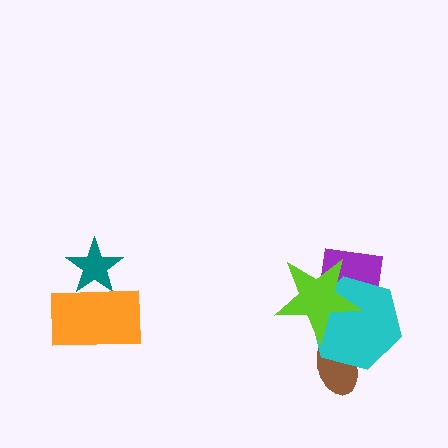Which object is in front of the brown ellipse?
The cyan hexagon is in front of the brown ellipse.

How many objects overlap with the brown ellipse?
1 object overlaps with the brown ellipse.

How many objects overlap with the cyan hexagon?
3 objects overlap with the cyan hexagon.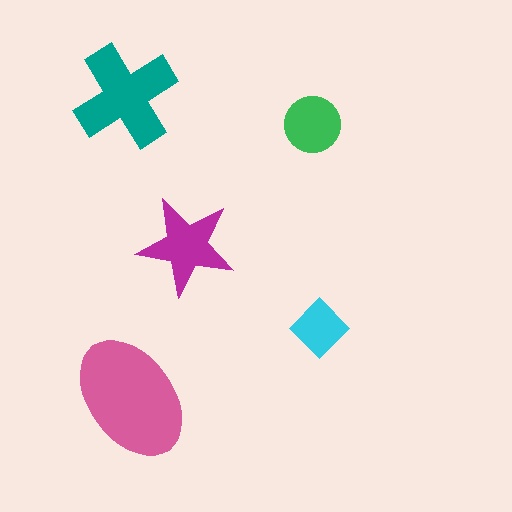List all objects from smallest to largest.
The cyan diamond, the green circle, the magenta star, the teal cross, the pink ellipse.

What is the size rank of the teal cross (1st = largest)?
2nd.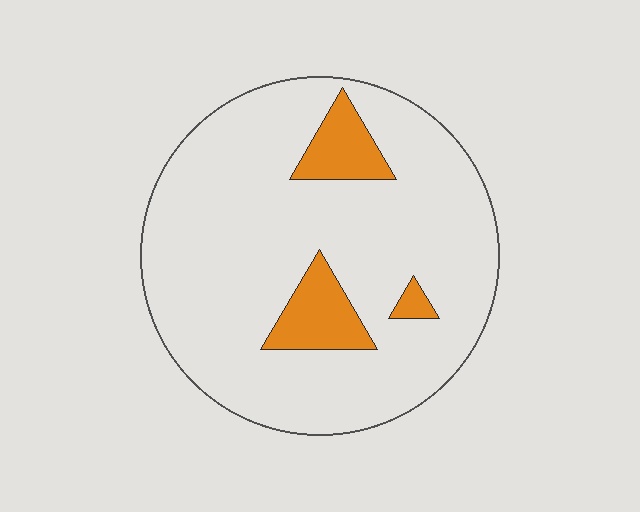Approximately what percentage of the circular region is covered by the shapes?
Approximately 10%.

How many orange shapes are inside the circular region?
3.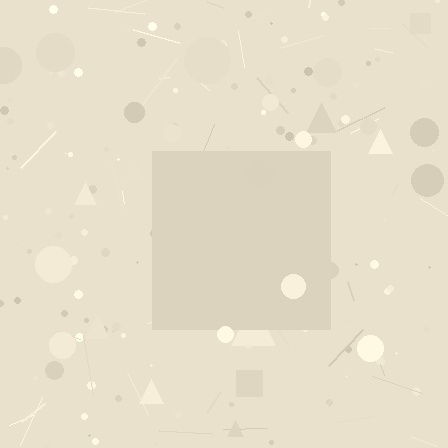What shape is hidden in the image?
A square is hidden in the image.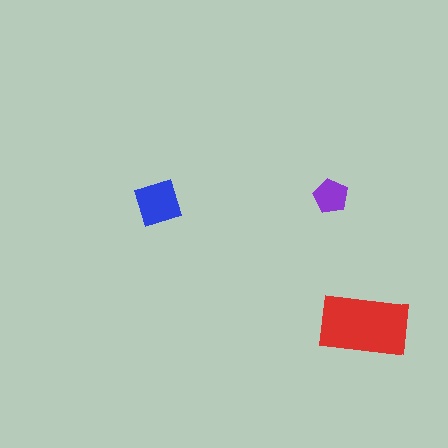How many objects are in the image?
There are 3 objects in the image.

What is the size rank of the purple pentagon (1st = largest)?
3rd.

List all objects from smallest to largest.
The purple pentagon, the blue square, the red rectangle.